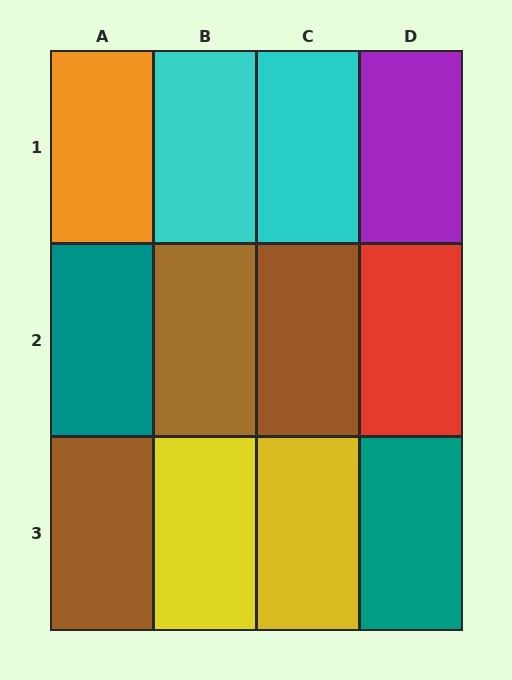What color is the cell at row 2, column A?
Teal.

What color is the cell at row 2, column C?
Brown.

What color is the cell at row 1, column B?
Cyan.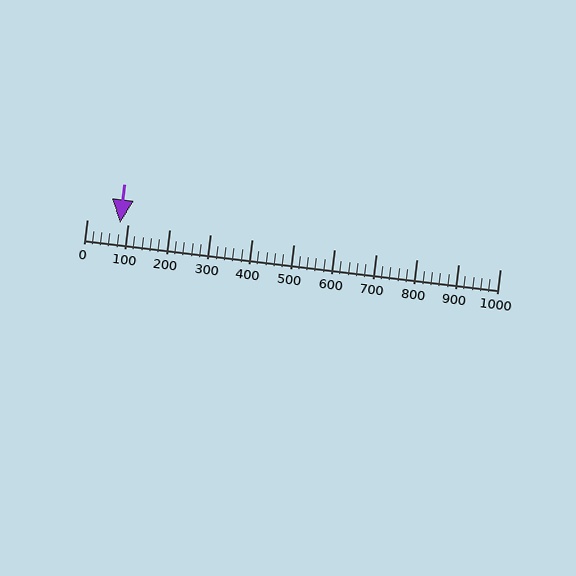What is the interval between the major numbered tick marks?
The major tick marks are spaced 100 units apart.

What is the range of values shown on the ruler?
The ruler shows values from 0 to 1000.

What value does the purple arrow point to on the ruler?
The purple arrow points to approximately 80.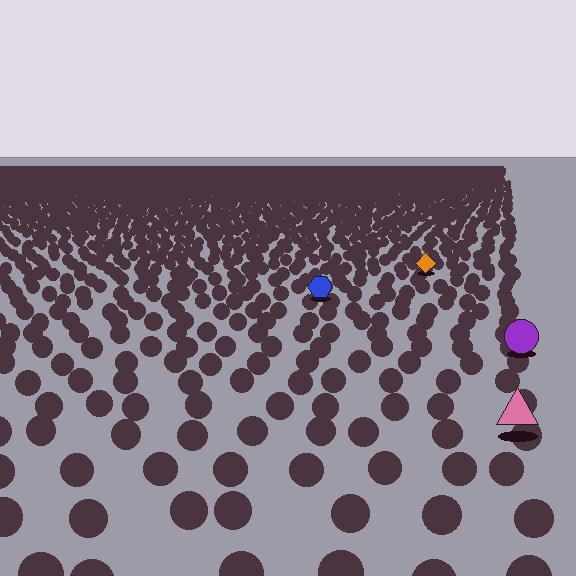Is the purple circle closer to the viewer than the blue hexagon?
Yes. The purple circle is closer — you can tell from the texture gradient: the ground texture is coarser near it.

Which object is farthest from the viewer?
The orange diamond is farthest from the viewer. It appears smaller and the ground texture around it is denser.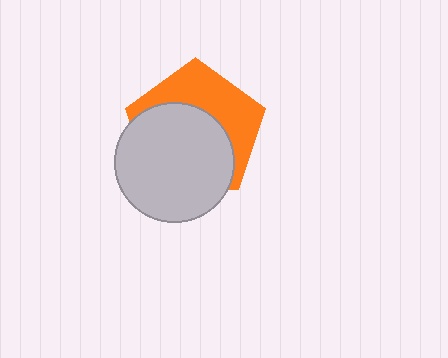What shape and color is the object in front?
The object in front is a light gray circle.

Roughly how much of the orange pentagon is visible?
A small part of it is visible (roughly 43%).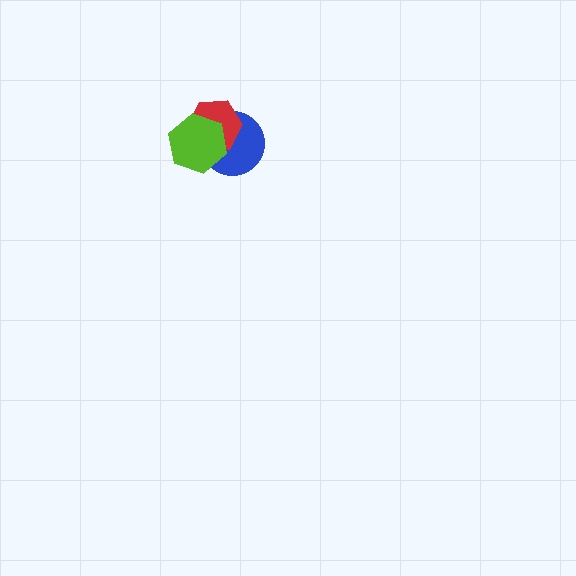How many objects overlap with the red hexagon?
2 objects overlap with the red hexagon.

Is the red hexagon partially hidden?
Yes, it is partially covered by another shape.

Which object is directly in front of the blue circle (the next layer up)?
The red hexagon is directly in front of the blue circle.